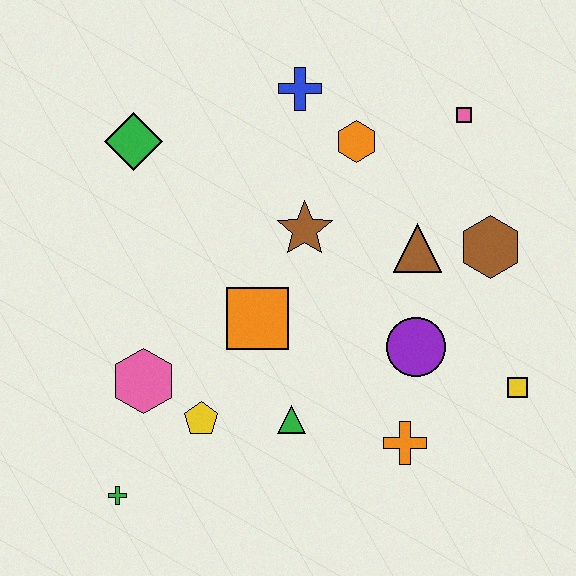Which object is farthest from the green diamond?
The yellow square is farthest from the green diamond.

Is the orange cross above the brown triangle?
No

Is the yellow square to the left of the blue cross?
No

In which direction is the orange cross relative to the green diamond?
The orange cross is below the green diamond.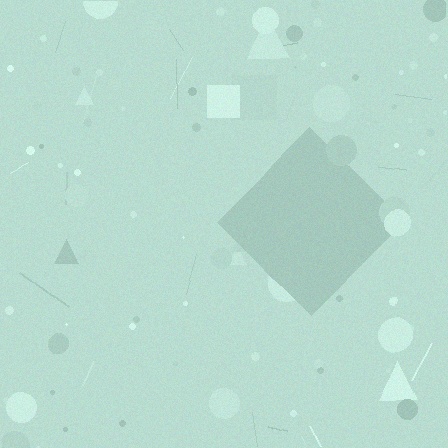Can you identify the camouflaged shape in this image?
The camouflaged shape is a diamond.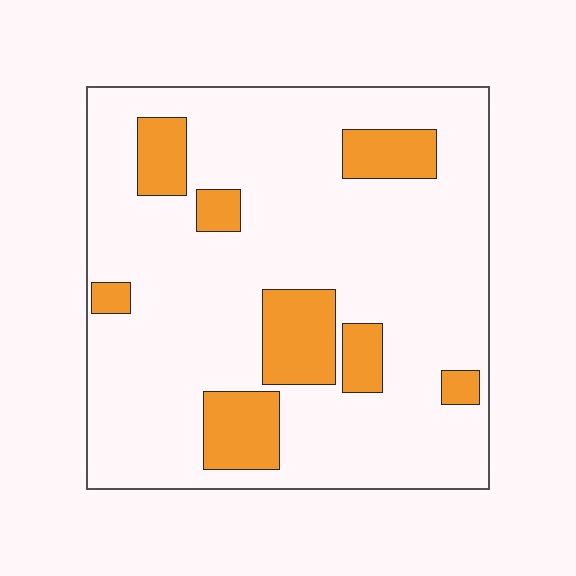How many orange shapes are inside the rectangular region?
8.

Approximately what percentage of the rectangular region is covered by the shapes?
Approximately 20%.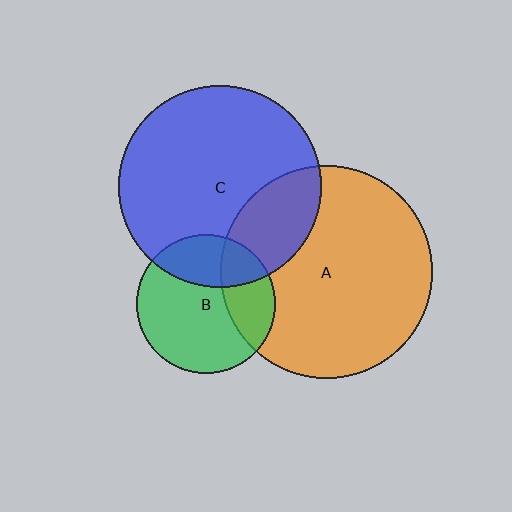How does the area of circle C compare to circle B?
Approximately 2.1 times.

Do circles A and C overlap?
Yes.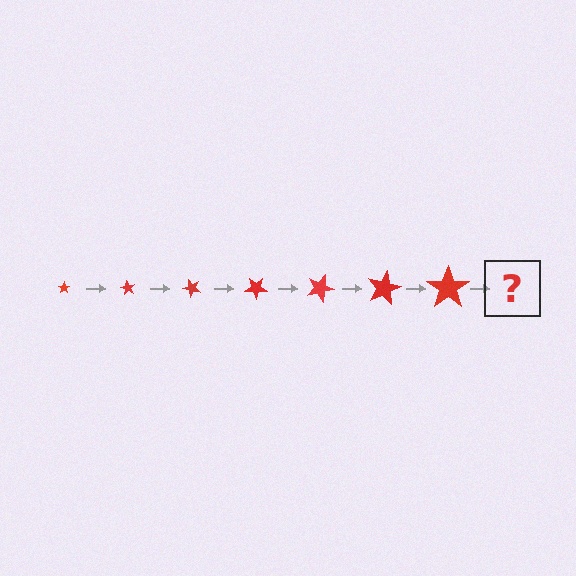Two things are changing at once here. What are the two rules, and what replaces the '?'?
The two rules are that the star grows larger each step and it rotates 60 degrees each step. The '?' should be a star, larger than the previous one and rotated 420 degrees from the start.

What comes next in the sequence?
The next element should be a star, larger than the previous one and rotated 420 degrees from the start.